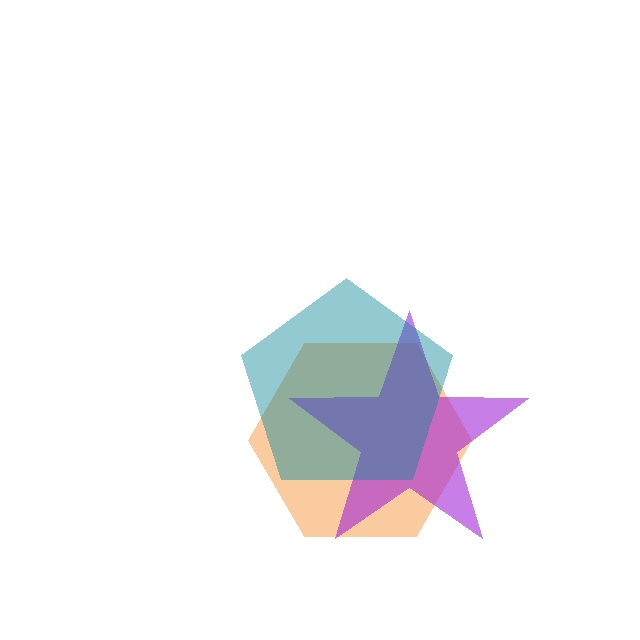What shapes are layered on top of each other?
The layered shapes are: an orange hexagon, a purple star, a teal pentagon.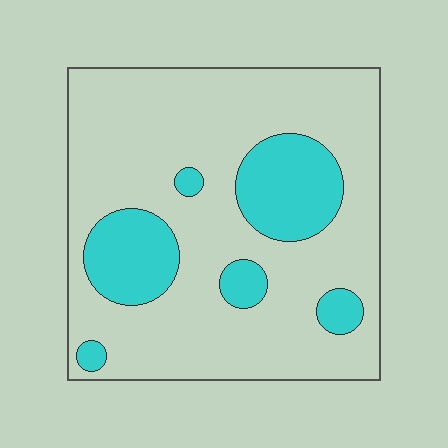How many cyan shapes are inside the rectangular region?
6.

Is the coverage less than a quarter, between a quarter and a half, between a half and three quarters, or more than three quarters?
Less than a quarter.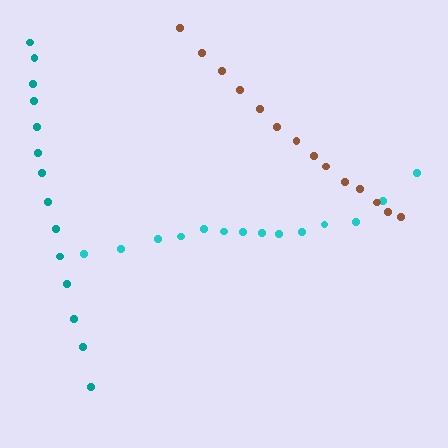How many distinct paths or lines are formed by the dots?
There are 3 distinct paths.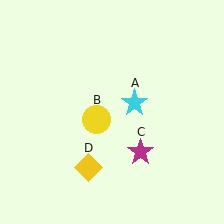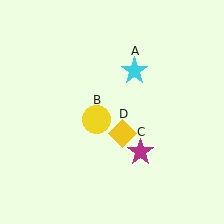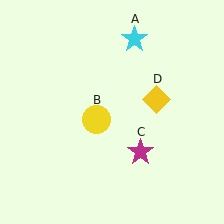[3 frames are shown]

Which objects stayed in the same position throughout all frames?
Yellow circle (object B) and magenta star (object C) remained stationary.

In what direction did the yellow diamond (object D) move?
The yellow diamond (object D) moved up and to the right.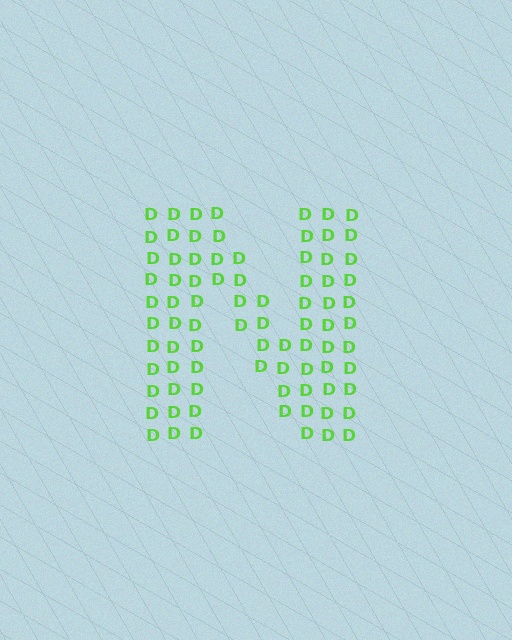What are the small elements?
The small elements are letter D's.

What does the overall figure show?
The overall figure shows the letter N.